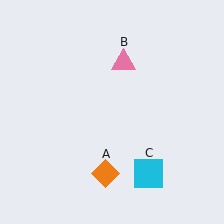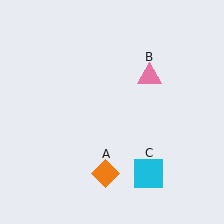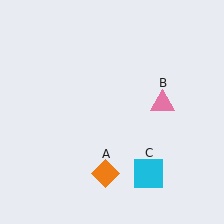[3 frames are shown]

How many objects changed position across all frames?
1 object changed position: pink triangle (object B).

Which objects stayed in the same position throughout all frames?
Orange diamond (object A) and cyan square (object C) remained stationary.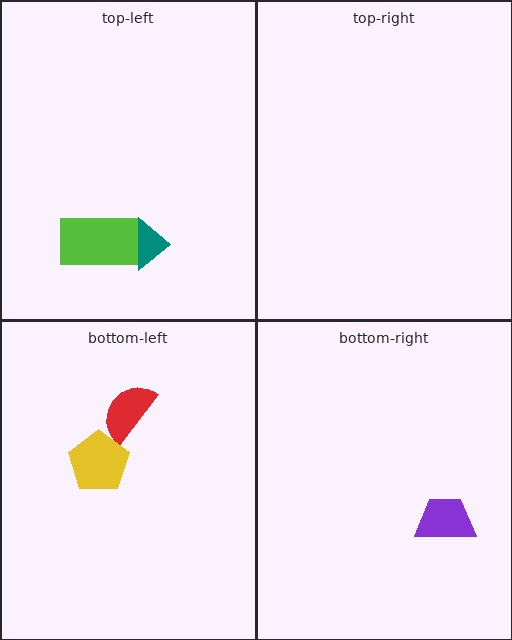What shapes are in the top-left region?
The teal arrow, the lime rectangle.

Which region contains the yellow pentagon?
The bottom-left region.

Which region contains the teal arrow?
The top-left region.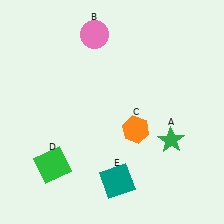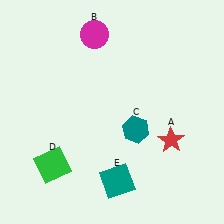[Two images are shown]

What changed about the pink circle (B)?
In Image 1, B is pink. In Image 2, it changed to magenta.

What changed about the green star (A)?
In Image 1, A is green. In Image 2, it changed to red.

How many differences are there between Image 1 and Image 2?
There are 3 differences between the two images.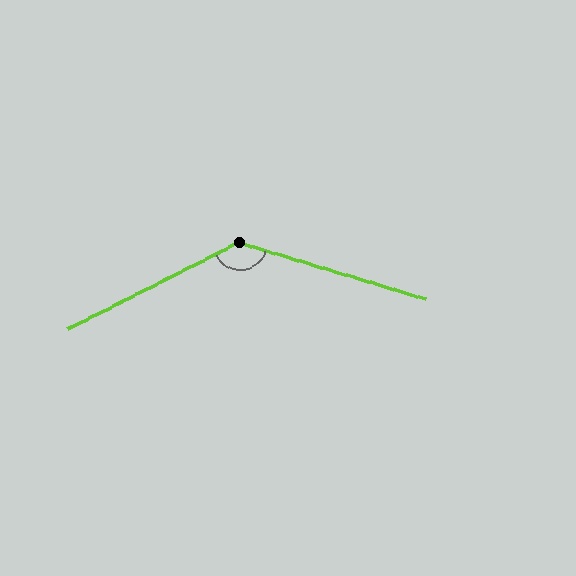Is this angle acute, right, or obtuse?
It is obtuse.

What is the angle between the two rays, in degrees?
Approximately 136 degrees.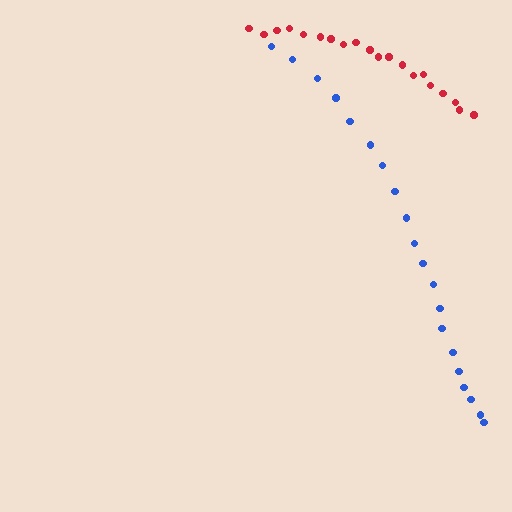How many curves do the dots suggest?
There are 2 distinct paths.